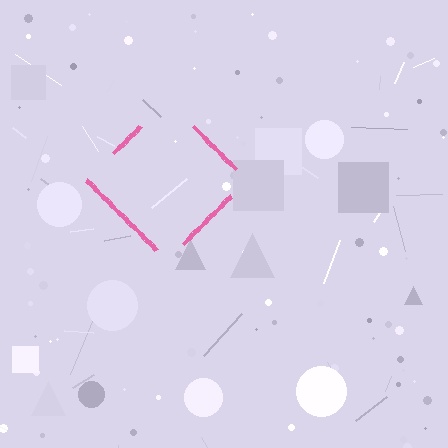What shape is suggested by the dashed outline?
The dashed outline suggests a diamond.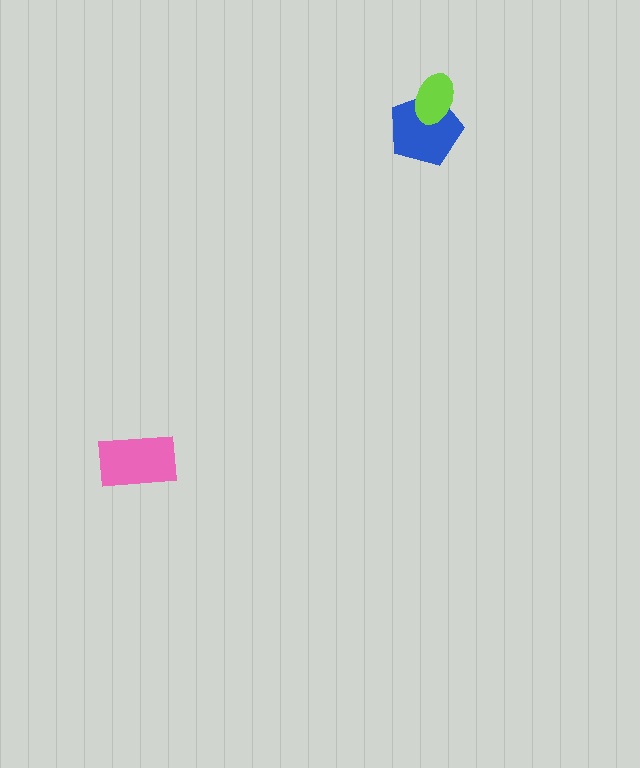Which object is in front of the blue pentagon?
The lime ellipse is in front of the blue pentagon.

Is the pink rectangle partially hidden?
No, no other shape covers it.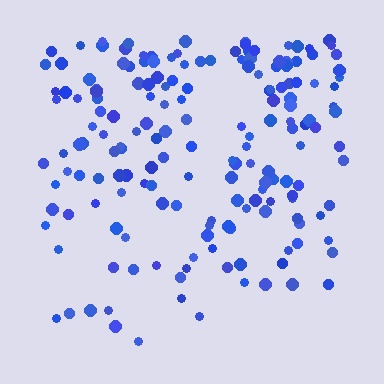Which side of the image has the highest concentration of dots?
The top.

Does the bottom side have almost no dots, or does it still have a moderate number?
Still a moderate number, just noticeably fewer than the top.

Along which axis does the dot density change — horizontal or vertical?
Vertical.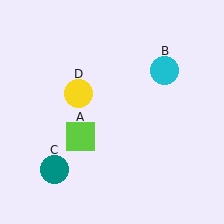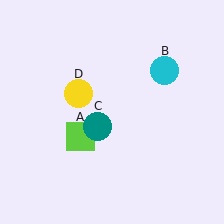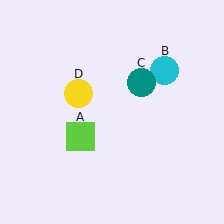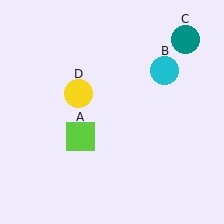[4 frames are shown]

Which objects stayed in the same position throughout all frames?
Lime square (object A) and cyan circle (object B) and yellow circle (object D) remained stationary.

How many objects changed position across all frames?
1 object changed position: teal circle (object C).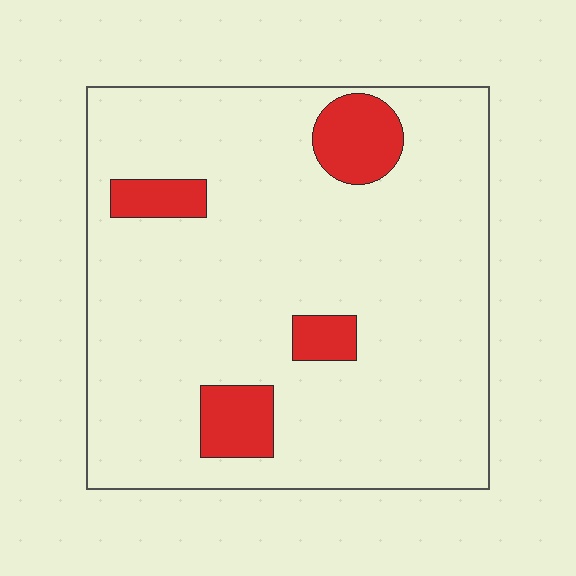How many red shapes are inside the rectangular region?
4.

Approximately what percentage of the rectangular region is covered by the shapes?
Approximately 10%.